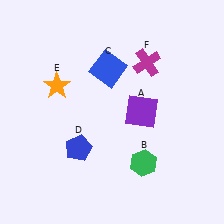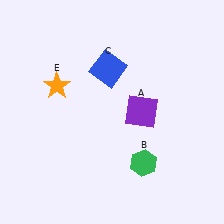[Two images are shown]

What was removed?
The blue pentagon (D), the magenta cross (F) were removed in Image 2.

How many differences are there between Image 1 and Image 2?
There are 2 differences between the two images.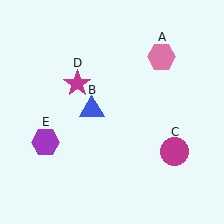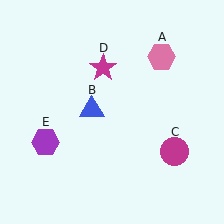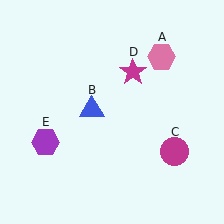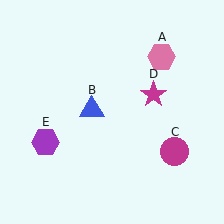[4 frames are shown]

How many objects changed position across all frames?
1 object changed position: magenta star (object D).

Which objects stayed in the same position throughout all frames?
Pink hexagon (object A) and blue triangle (object B) and magenta circle (object C) and purple hexagon (object E) remained stationary.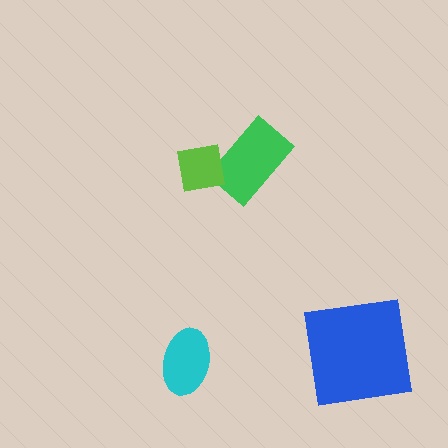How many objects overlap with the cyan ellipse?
0 objects overlap with the cyan ellipse.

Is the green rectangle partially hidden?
Yes, it is partially covered by another shape.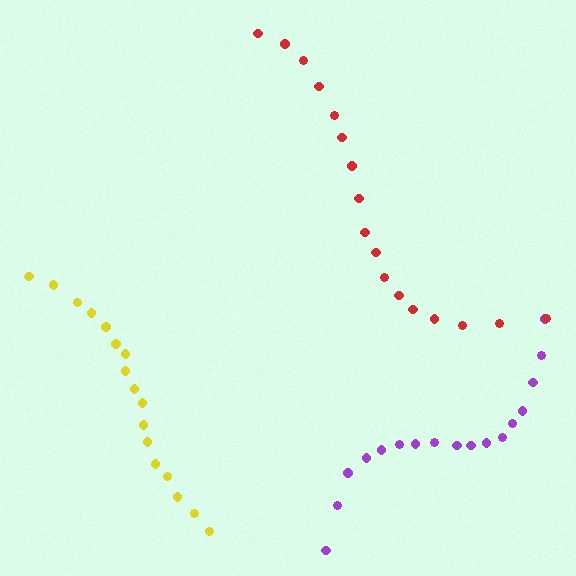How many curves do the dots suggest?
There are 3 distinct paths.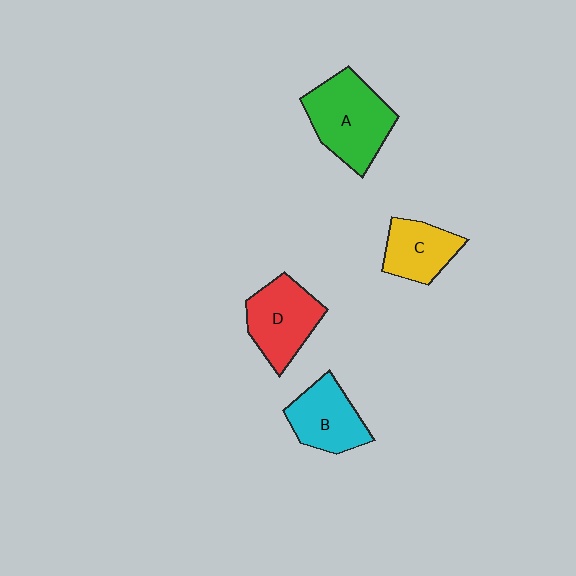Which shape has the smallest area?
Shape C (yellow).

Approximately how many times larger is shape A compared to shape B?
Approximately 1.4 times.